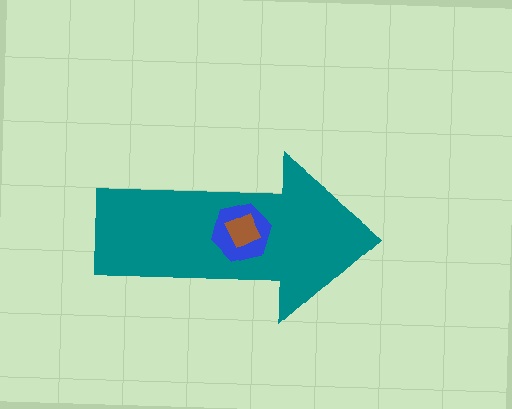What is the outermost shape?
The teal arrow.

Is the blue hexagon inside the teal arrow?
Yes.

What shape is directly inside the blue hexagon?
The brown diamond.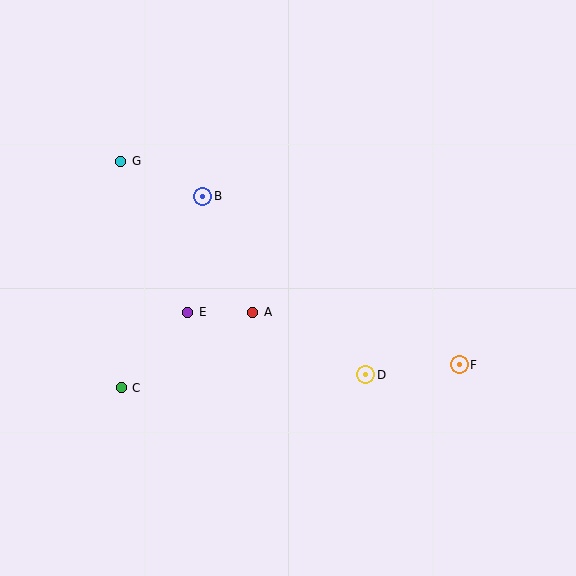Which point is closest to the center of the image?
Point A at (253, 312) is closest to the center.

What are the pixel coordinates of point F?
Point F is at (459, 365).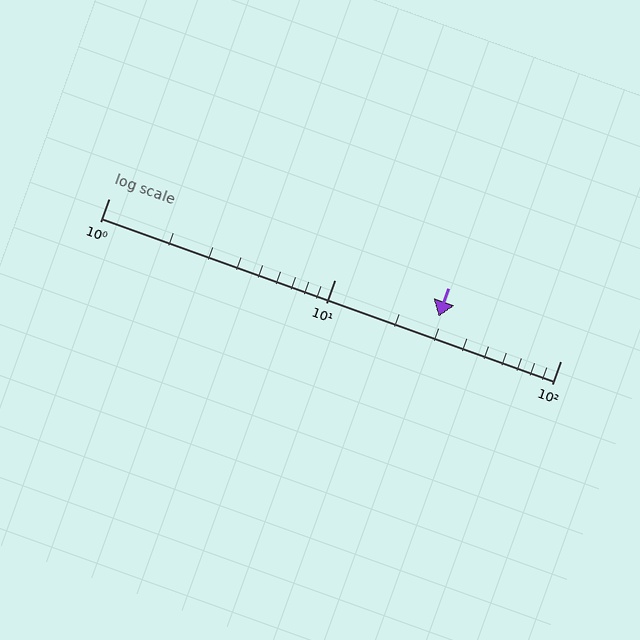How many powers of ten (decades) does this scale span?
The scale spans 2 decades, from 1 to 100.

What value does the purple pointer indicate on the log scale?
The pointer indicates approximately 29.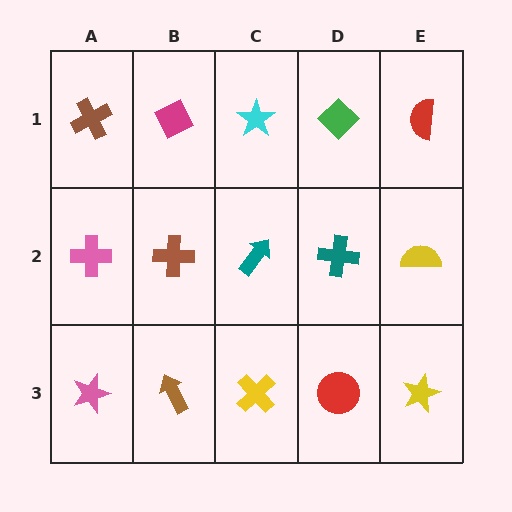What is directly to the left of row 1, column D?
A cyan star.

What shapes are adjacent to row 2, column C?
A cyan star (row 1, column C), a yellow cross (row 3, column C), a brown cross (row 2, column B), a teal cross (row 2, column D).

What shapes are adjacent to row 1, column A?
A pink cross (row 2, column A), a magenta diamond (row 1, column B).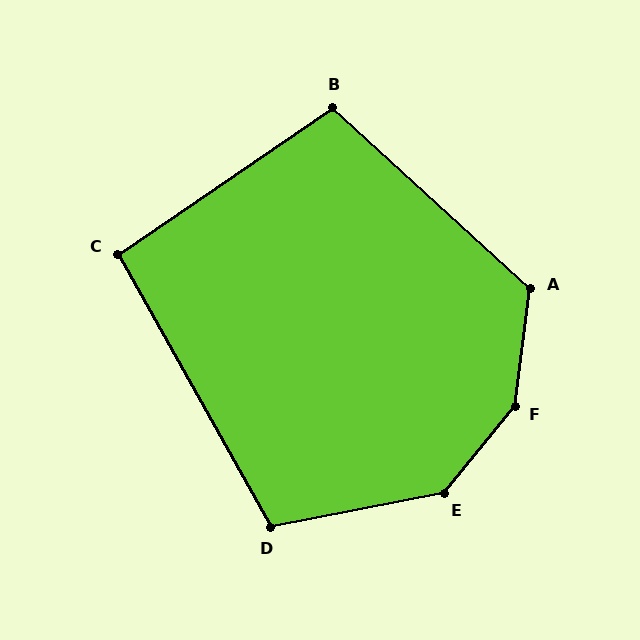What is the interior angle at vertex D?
Approximately 108 degrees (obtuse).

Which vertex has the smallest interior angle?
C, at approximately 95 degrees.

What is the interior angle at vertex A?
Approximately 125 degrees (obtuse).